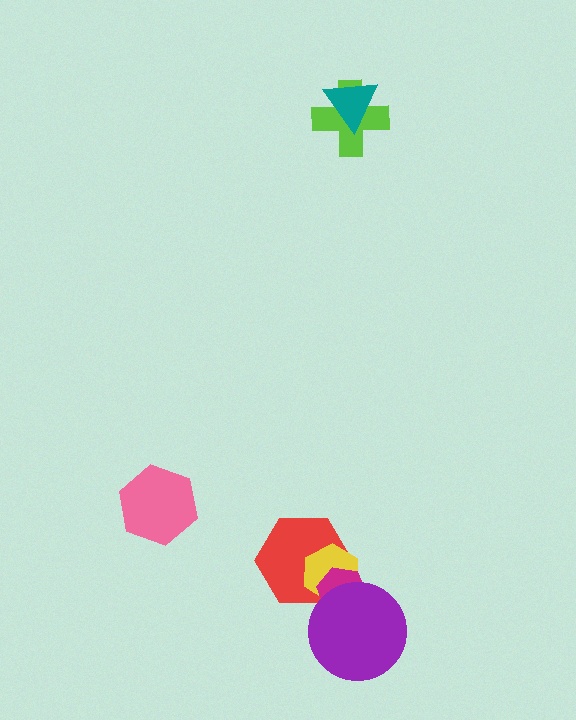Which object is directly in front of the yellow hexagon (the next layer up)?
The magenta hexagon is directly in front of the yellow hexagon.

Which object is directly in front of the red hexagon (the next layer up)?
The yellow hexagon is directly in front of the red hexagon.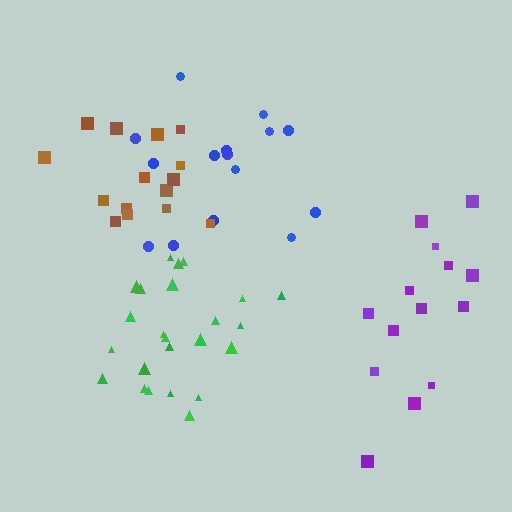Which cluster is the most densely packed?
Green.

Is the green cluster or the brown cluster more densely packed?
Green.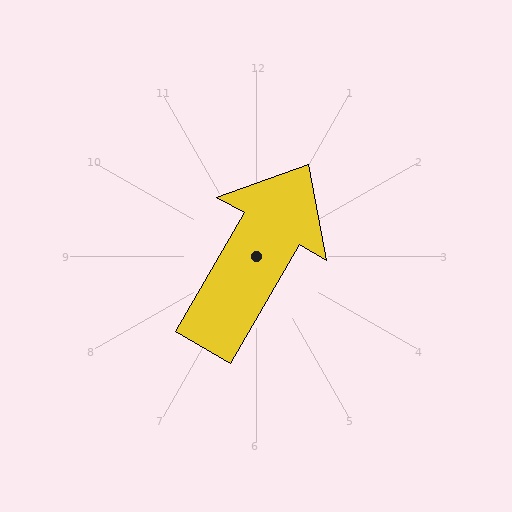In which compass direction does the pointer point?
Northeast.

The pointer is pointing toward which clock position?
Roughly 1 o'clock.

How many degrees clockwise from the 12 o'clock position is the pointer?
Approximately 30 degrees.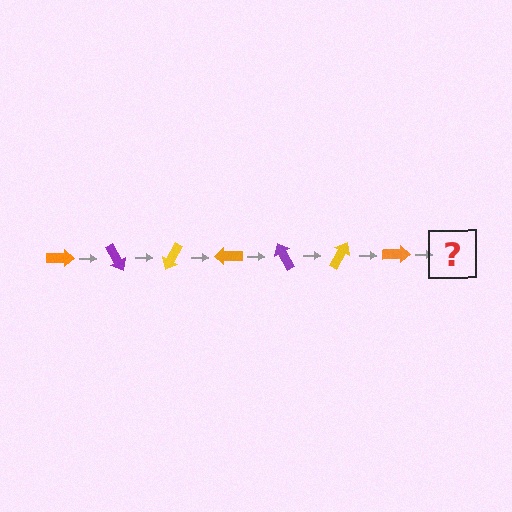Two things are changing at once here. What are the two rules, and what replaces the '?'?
The two rules are that it rotates 60 degrees each step and the color cycles through orange, purple, and yellow. The '?' should be a purple arrow, rotated 420 degrees from the start.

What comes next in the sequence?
The next element should be a purple arrow, rotated 420 degrees from the start.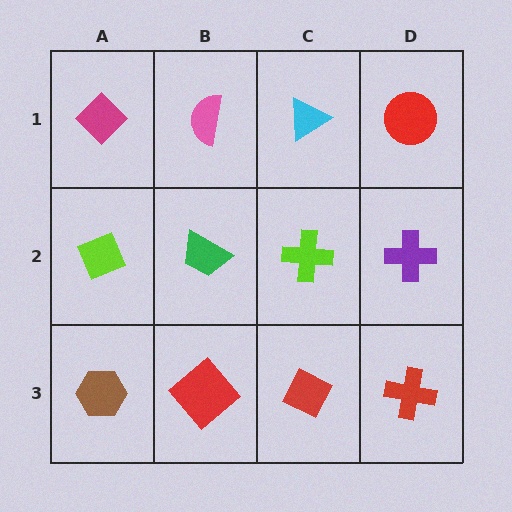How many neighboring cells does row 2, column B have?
4.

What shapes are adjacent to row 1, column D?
A purple cross (row 2, column D), a cyan triangle (row 1, column C).